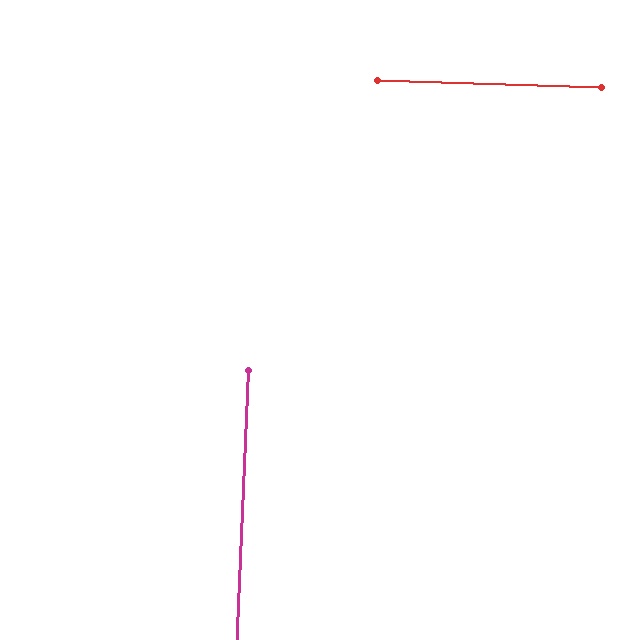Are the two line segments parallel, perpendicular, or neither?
Perpendicular — they meet at approximately 89°.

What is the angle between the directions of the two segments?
Approximately 89 degrees.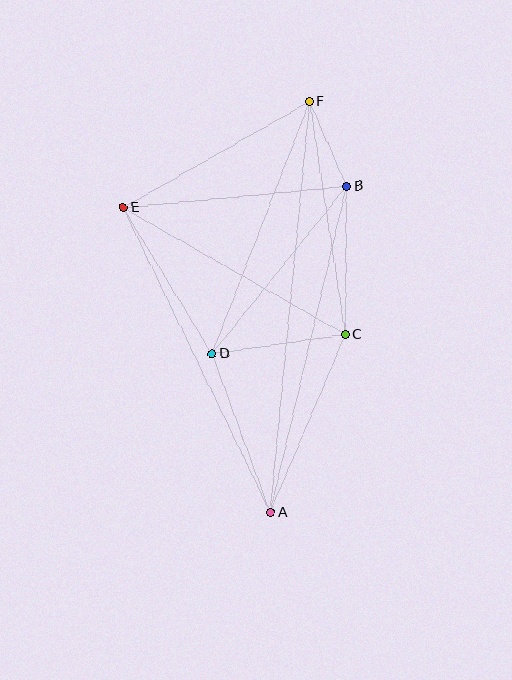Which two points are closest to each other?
Points B and F are closest to each other.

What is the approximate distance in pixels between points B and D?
The distance between B and D is approximately 214 pixels.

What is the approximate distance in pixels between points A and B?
The distance between A and B is approximately 335 pixels.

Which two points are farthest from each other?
Points A and F are farthest from each other.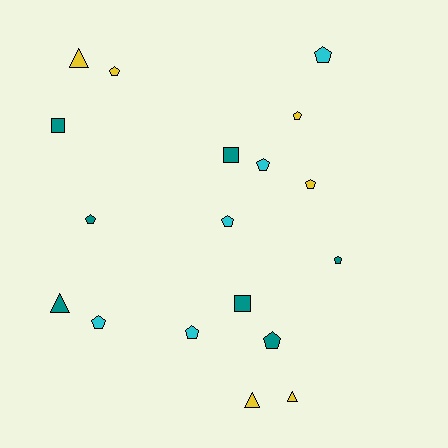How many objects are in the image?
There are 18 objects.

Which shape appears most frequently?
Pentagon, with 11 objects.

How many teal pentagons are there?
There are 3 teal pentagons.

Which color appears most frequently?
Teal, with 7 objects.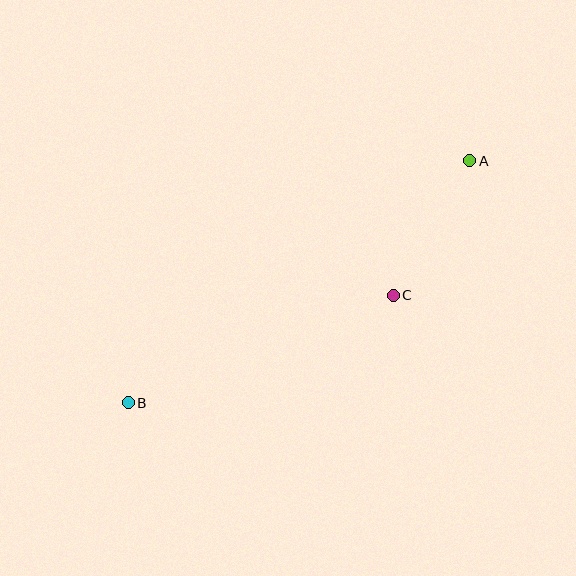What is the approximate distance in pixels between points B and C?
The distance between B and C is approximately 286 pixels.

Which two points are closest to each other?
Points A and C are closest to each other.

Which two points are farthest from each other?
Points A and B are farthest from each other.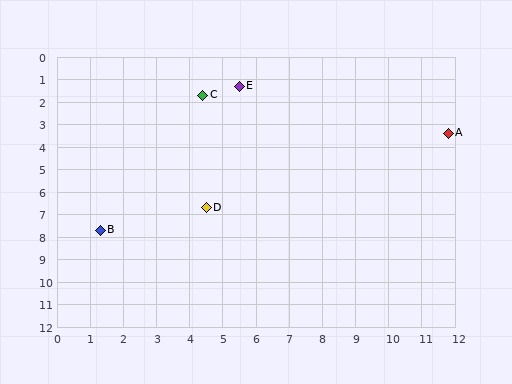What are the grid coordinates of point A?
Point A is at approximately (11.8, 3.4).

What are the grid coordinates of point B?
Point B is at approximately (1.3, 7.7).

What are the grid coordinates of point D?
Point D is at approximately (4.5, 6.7).